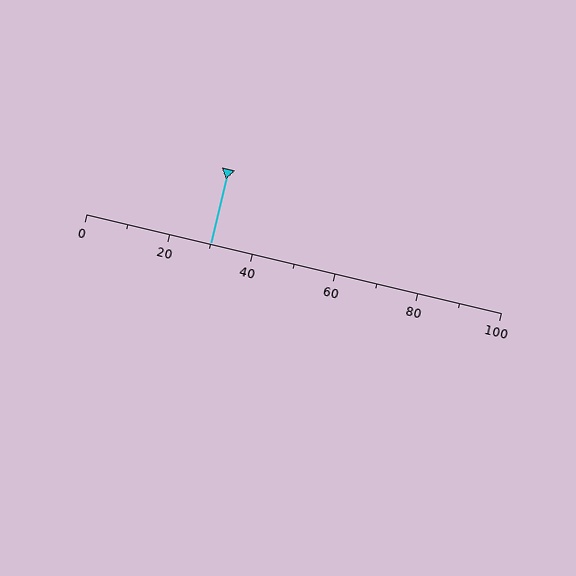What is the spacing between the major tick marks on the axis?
The major ticks are spaced 20 apart.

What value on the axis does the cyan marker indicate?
The marker indicates approximately 30.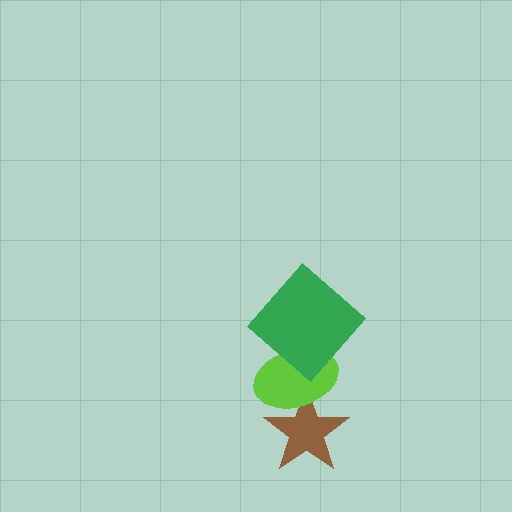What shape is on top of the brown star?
The lime ellipse is on top of the brown star.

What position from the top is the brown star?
The brown star is 3rd from the top.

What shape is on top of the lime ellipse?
The green diamond is on top of the lime ellipse.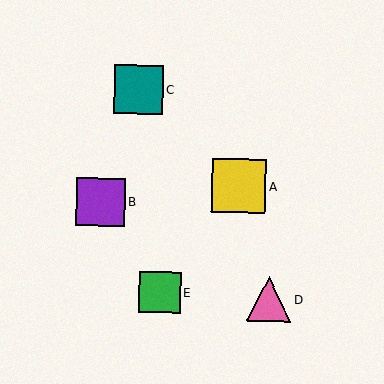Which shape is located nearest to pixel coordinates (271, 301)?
The pink triangle (labeled D) at (269, 299) is nearest to that location.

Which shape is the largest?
The yellow square (labeled A) is the largest.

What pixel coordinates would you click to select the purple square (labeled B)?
Click at (100, 202) to select the purple square B.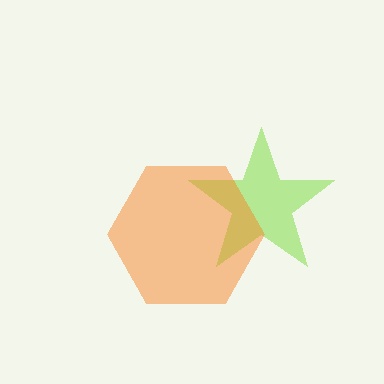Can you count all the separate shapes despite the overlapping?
Yes, there are 2 separate shapes.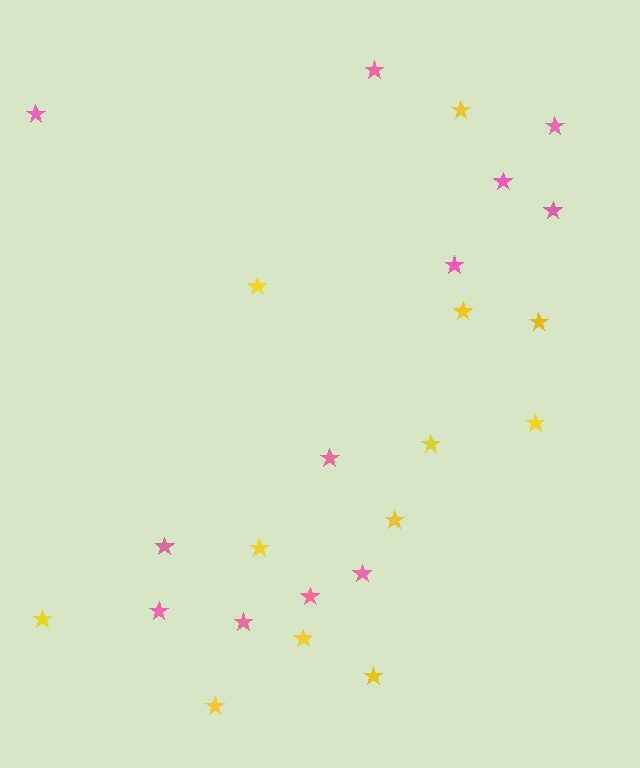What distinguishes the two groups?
There are 2 groups: one group of pink stars (12) and one group of yellow stars (12).